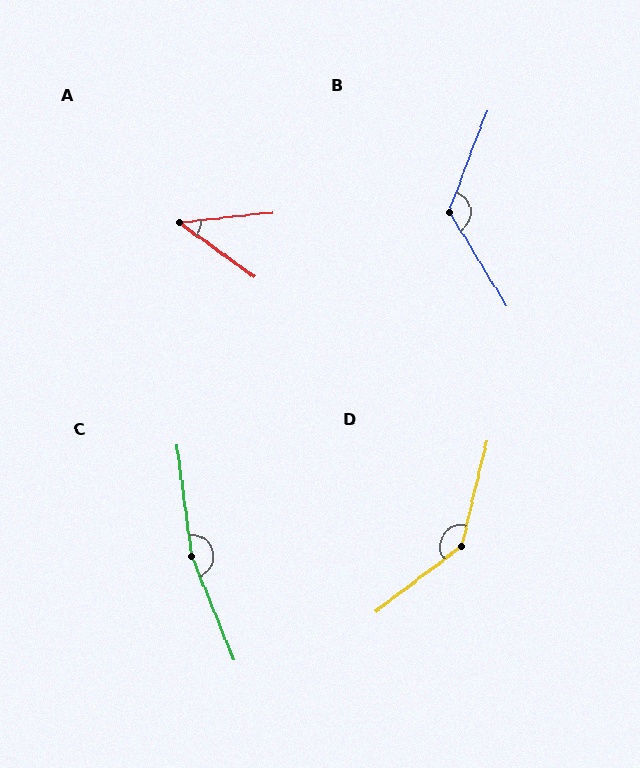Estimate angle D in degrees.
Approximately 141 degrees.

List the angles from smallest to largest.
A (42°), B (127°), D (141°), C (165°).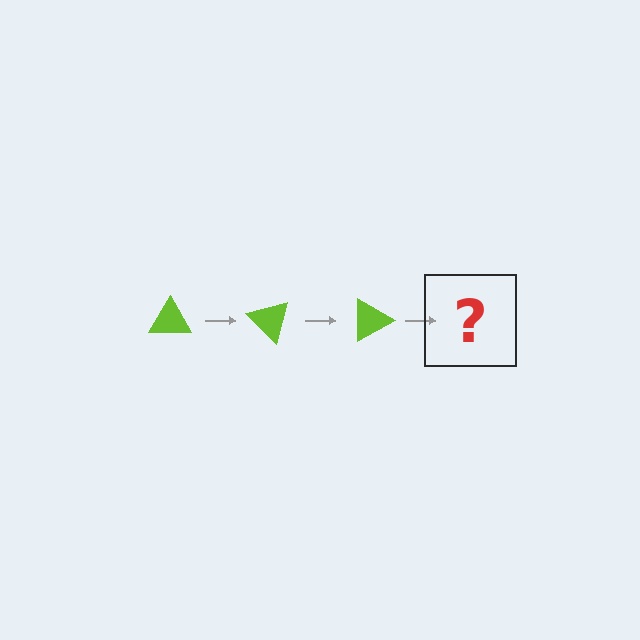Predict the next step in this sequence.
The next step is a lime triangle rotated 135 degrees.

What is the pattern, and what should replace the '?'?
The pattern is that the triangle rotates 45 degrees each step. The '?' should be a lime triangle rotated 135 degrees.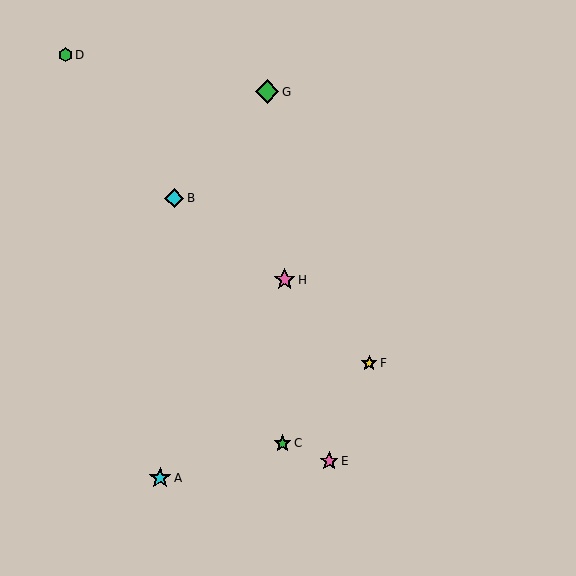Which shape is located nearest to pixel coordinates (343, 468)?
The pink star (labeled E) at (329, 461) is nearest to that location.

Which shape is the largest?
The green diamond (labeled G) is the largest.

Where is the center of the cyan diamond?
The center of the cyan diamond is at (174, 198).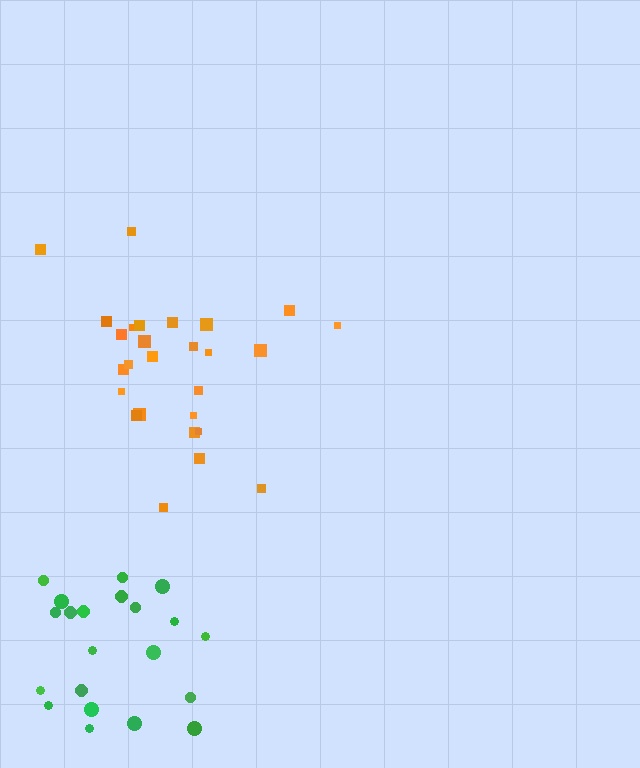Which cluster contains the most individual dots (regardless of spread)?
Orange (27).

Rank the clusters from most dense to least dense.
orange, green.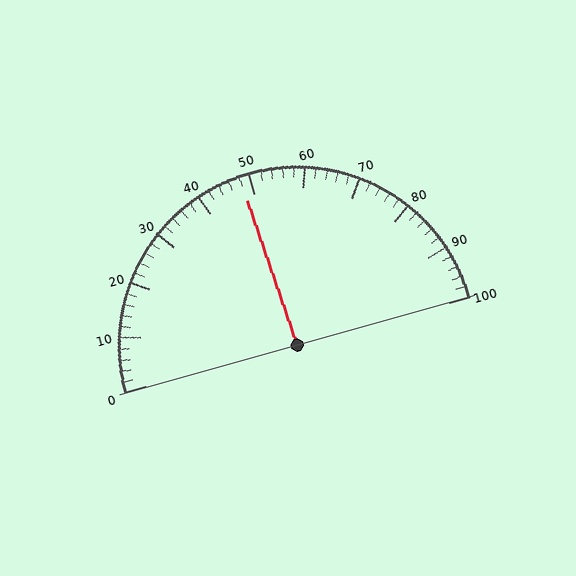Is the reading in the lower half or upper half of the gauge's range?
The reading is in the lower half of the range (0 to 100).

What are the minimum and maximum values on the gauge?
The gauge ranges from 0 to 100.